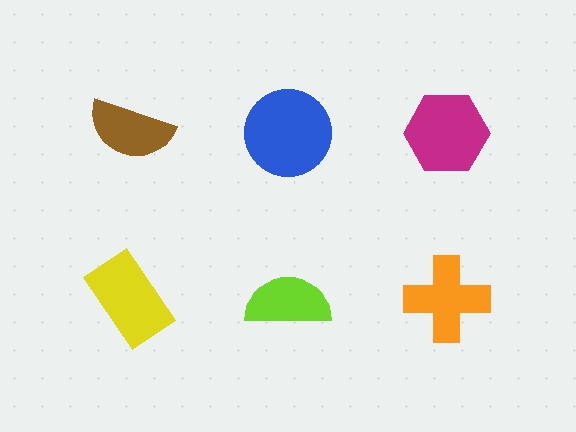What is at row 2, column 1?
A yellow rectangle.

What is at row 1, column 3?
A magenta hexagon.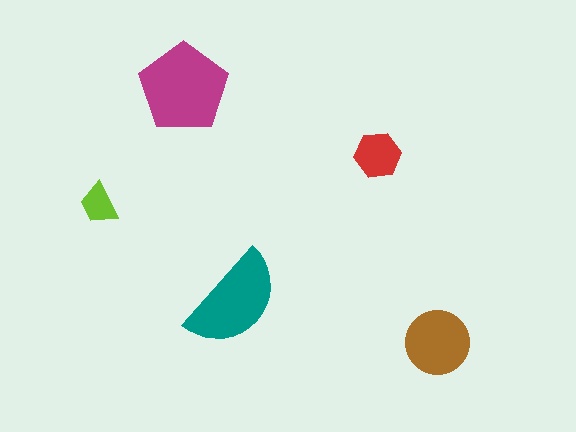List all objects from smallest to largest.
The lime trapezoid, the red hexagon, the brown circle, the teal semicircle, the magenta pentagon.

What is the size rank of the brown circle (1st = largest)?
3rd.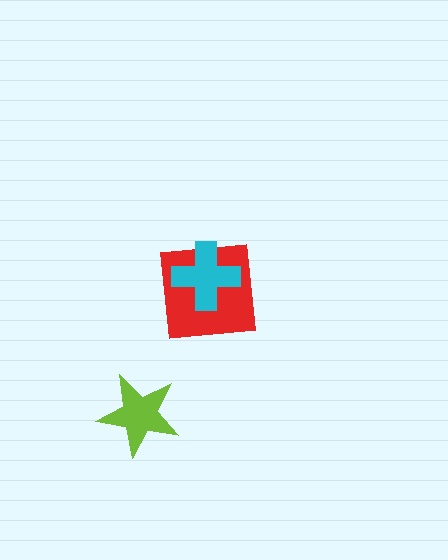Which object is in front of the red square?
The cyan cross is in front of the red square.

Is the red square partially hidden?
Yes, it is partially covered by another shape.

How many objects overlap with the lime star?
0 objects overlap with the lime star.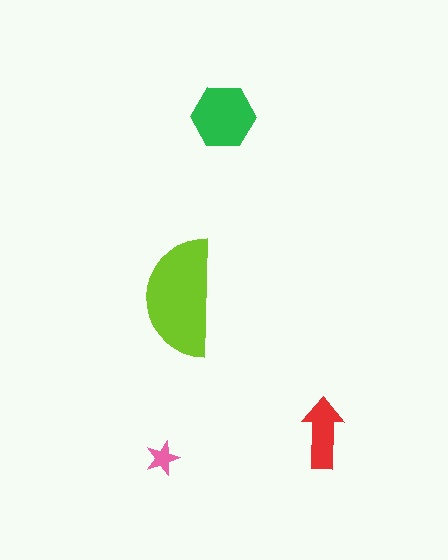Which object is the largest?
The lime semicircle.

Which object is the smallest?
The pink star.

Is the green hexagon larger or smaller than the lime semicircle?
Smaller.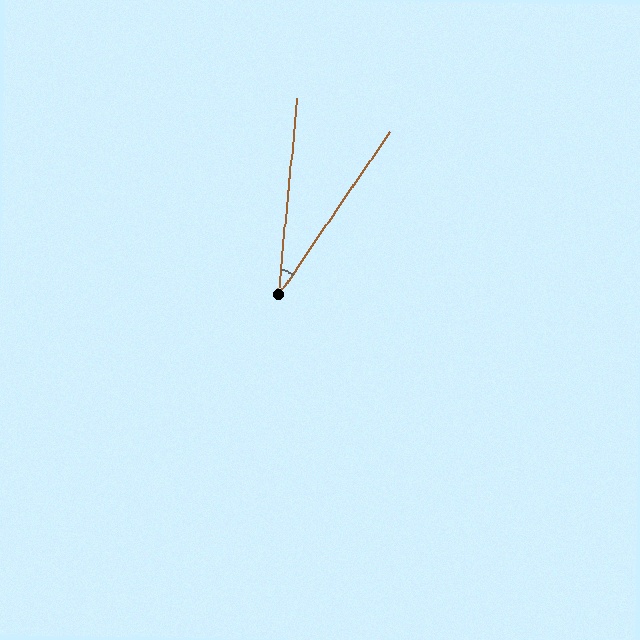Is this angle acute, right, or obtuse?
It is acute.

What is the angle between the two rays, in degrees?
Approximately 29 degrees.